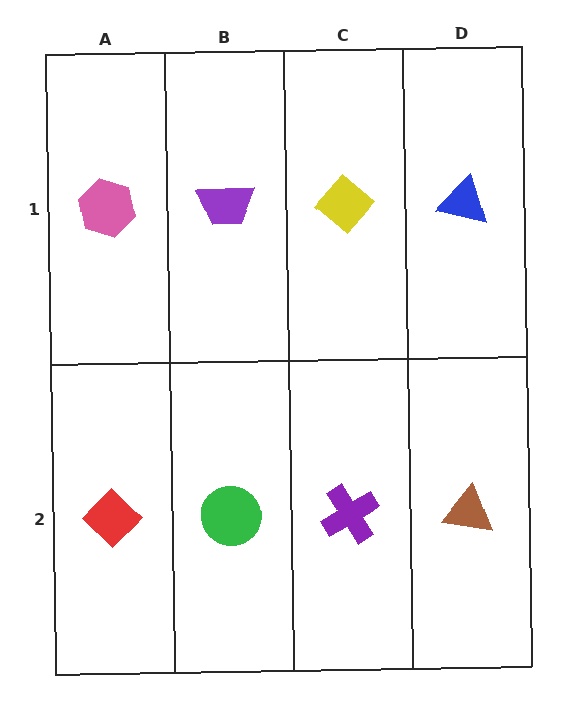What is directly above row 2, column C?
A yellow diamond.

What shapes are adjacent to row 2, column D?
A blue triangle (row 1, column D), a purple cross (row 2, column C).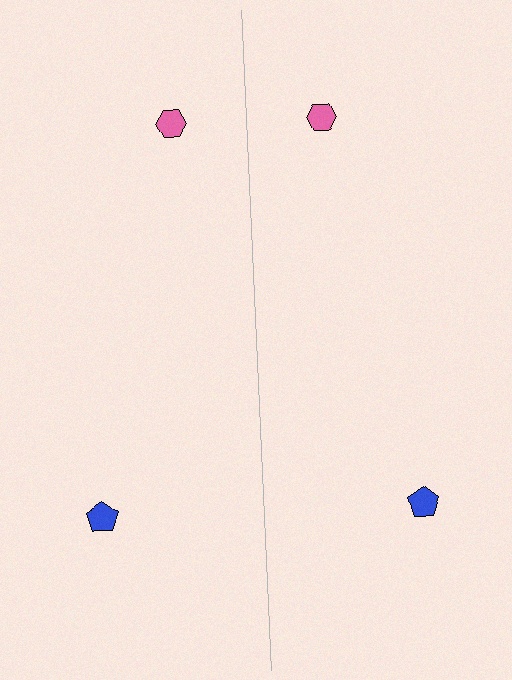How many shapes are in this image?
There are 4 shapes in this image.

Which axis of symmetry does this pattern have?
The pattern has a vertical axis of symmetry running through the center of the image.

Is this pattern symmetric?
Yes, this pattern has bilateral (reflection) symmetry.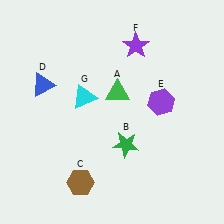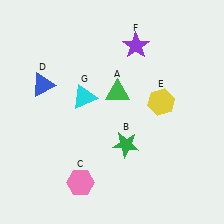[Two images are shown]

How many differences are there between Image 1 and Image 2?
There are 2 differences between the two images.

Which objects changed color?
C changed from brown to pink. E changed from purple to yellow.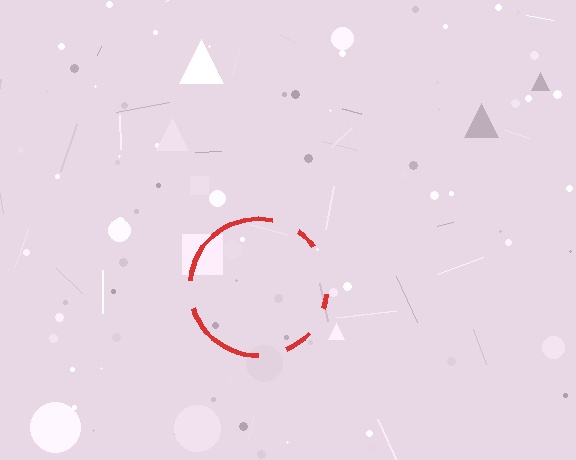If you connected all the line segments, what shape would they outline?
They would outline a circle.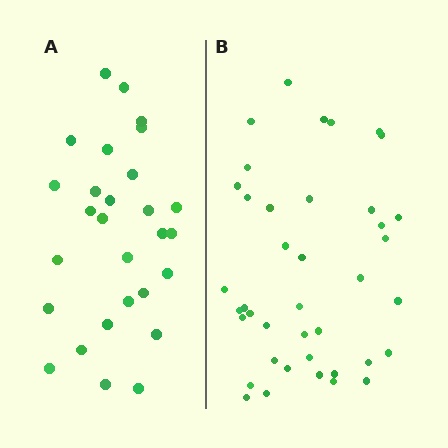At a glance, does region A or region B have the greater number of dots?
Region B (the right region) has more dots.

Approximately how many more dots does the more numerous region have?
Region B has roughly 12 or so more dots than region A.